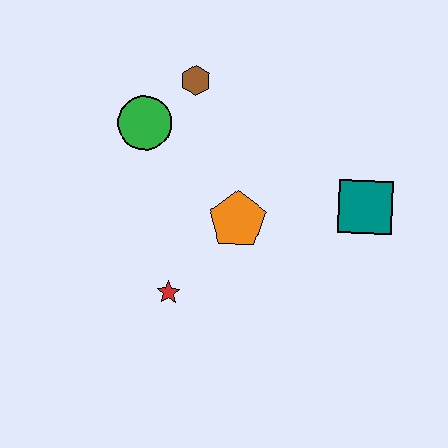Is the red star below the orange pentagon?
Yes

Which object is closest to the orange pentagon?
The red star is closest to the orange pentagon.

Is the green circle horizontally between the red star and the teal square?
No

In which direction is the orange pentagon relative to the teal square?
The orange pentagon is to the left of the teal square.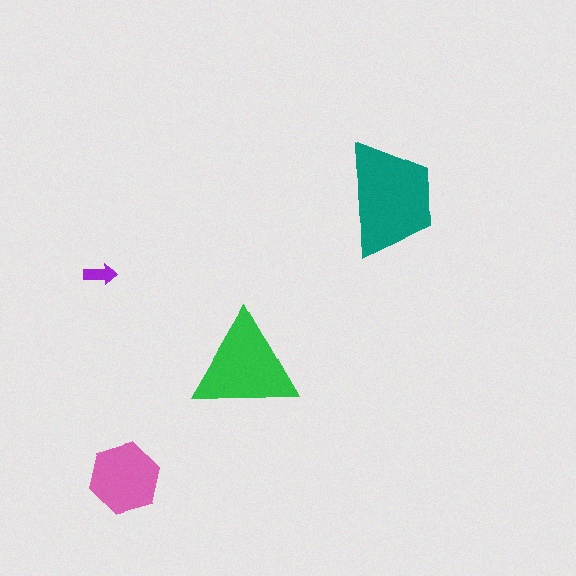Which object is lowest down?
The pink hexagon is bottommost.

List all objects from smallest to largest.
The purple arrow, the pink hexagon, the green triangle, the teal trapezoid.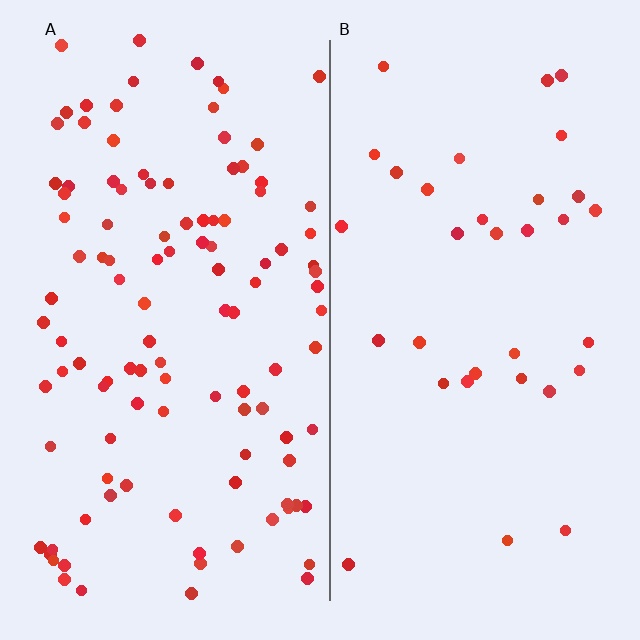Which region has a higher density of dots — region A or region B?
A (the left).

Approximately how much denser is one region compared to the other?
Approximately 3.3× — region A over region B.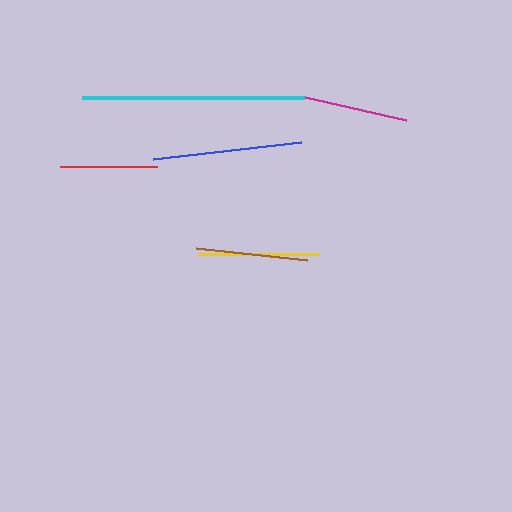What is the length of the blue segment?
The blue segment is approximately 149 pixels long.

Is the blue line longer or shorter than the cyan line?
The cyan line is longer than the blue line.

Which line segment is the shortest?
The red line is the shortest at approximately 97 pixels.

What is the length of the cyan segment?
The cyan segment is approximately 222 pixels long.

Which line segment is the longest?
The cyan line is the longest at approximately 222 pixels.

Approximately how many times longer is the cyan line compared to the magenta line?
The cyan line is approximately 2.1 times the length of the magenta line.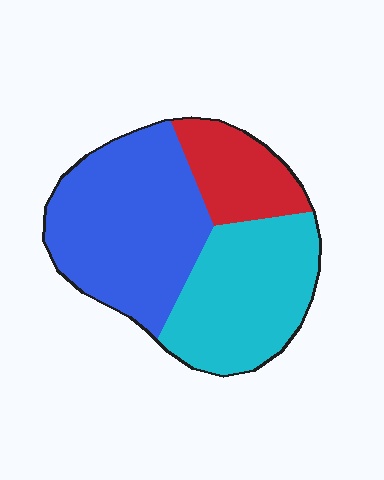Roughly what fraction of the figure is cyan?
Cyan takes up about three eighths (3/8) of the figure.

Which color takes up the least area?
Red, at roughly 20%.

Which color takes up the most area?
Blue, at roughly 45%.